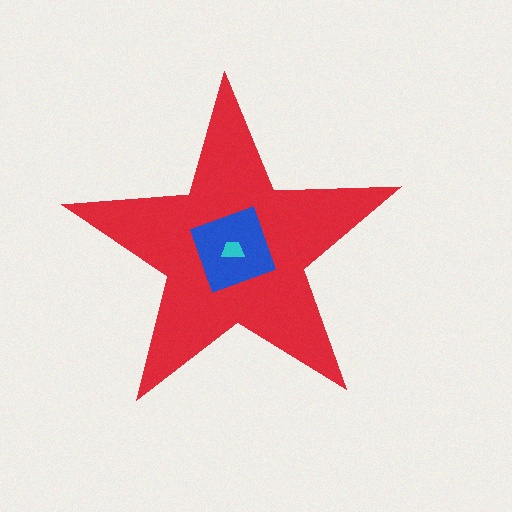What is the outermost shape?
The red star.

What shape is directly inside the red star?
The blue diamond.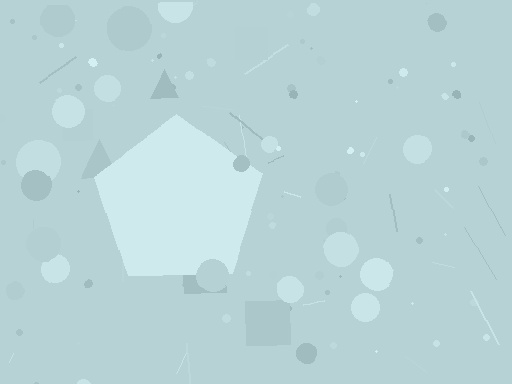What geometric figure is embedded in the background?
A pentagon is embedded in the background.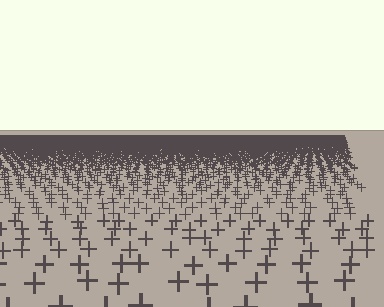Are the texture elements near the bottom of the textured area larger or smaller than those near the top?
Larger. Near the bottom, elements are closer to the viewer and appear at a bigger on-screen size.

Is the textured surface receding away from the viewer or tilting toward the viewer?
The surface is receding away from the viewer. Texture elements get smaller and denser toward the top.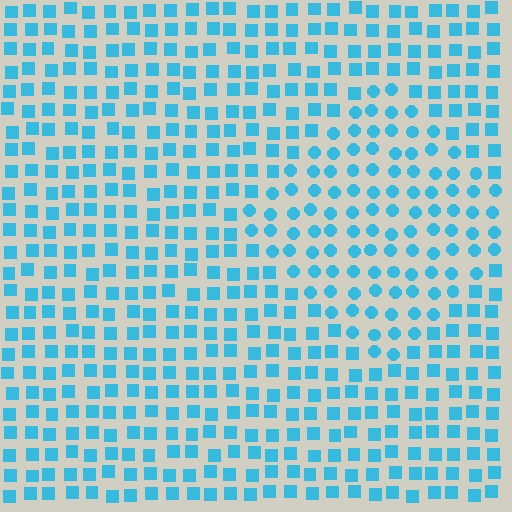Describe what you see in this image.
The image is filled with small cyan elements arranged in a uniform grid. A diamond-shaped region contains circles, while the surrounding area contains squares. The boundary is defined purely by the change in element shape.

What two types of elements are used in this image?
The image uses circles inside the diamond region and squares outside it.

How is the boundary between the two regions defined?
The boundary is defined by a change in element shape: circles inside vs. squares outside. All elements share the same color and spacing.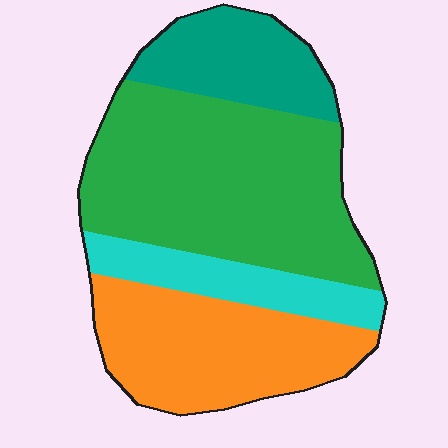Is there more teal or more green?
Green.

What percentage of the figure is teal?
Teal covers roughly 15% of the figure.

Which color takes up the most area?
Green, at roughly 45%.